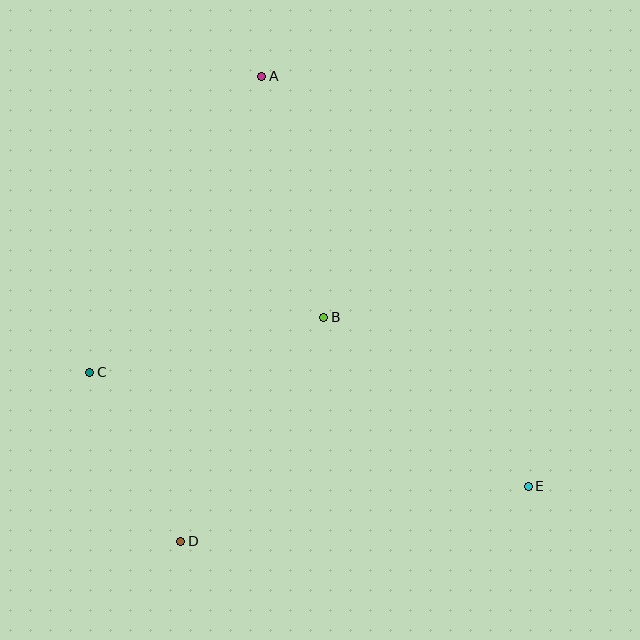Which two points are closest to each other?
Points C and D are closest to each other.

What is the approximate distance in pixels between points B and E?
The distance between B and E is approximately 265 pixels.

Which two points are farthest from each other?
Points A and E are farthest from each other.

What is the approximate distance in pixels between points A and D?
The distance between A and D is approximately 472 pixels.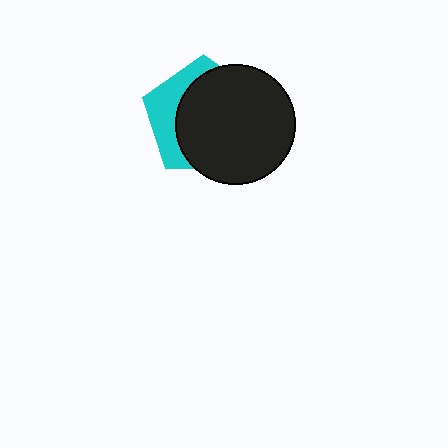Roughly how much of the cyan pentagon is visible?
A small part of it is visible (roughly 31%).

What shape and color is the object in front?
The object in front is a black circle.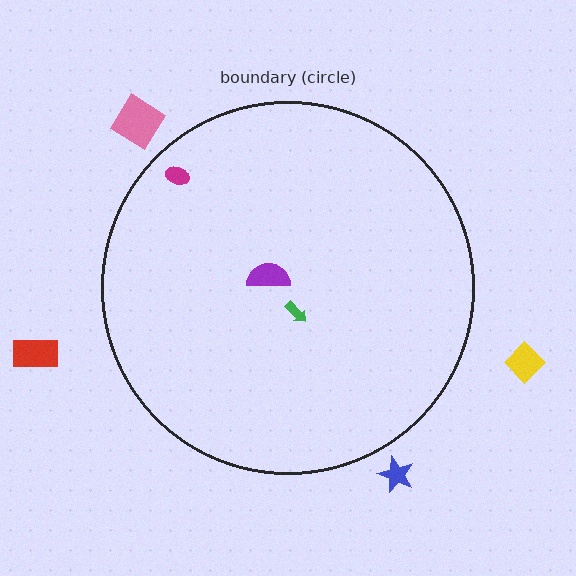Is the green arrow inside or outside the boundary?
Inside.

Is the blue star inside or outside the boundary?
Outside.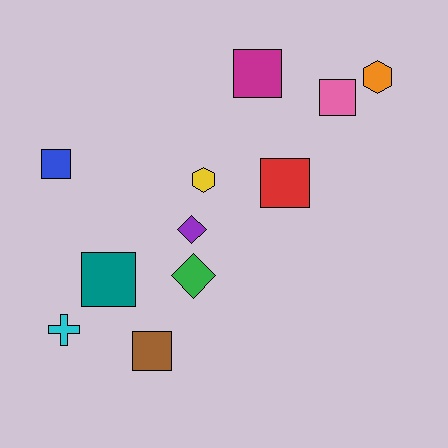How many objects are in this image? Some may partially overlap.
There are 11 objects.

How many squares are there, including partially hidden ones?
There are 6 squares.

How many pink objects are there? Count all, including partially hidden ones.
There is 1 pink object.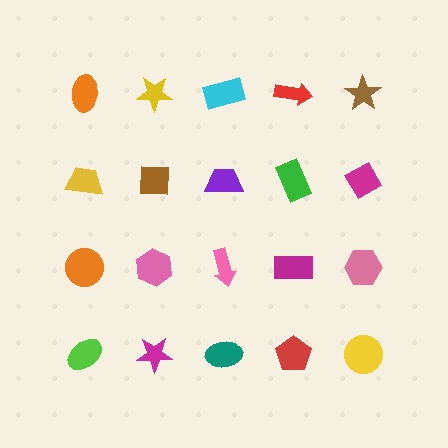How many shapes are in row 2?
5 shapes.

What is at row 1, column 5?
A brown star.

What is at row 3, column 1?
An orange circle.